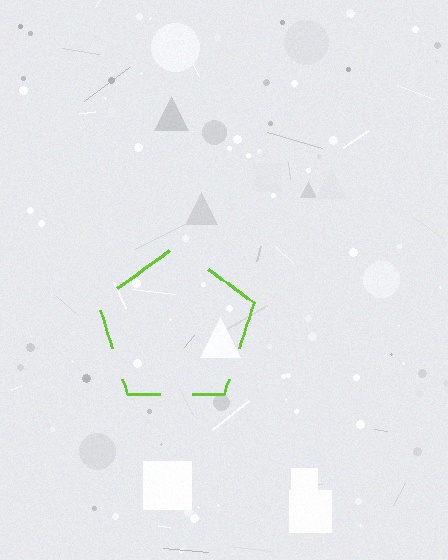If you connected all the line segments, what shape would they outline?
They would outline a pentagon.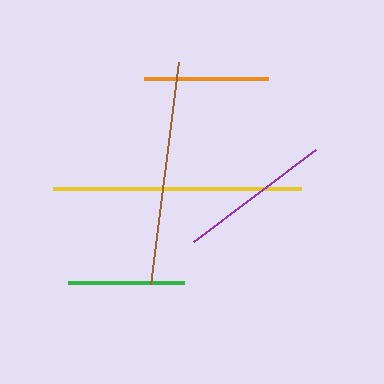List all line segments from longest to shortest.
From longest to shortest: yellow, brown, purple, orange, green.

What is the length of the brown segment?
The brown segment is approximately 225 pixels long.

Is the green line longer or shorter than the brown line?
The brown line is longer than the green line.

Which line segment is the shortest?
The green line is the shortest at approximately 116 pixels.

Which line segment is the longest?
The yellow line is the longest at approximately 248 pixels.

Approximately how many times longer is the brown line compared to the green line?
The brown line is approximately 1.9 times the length of the green line.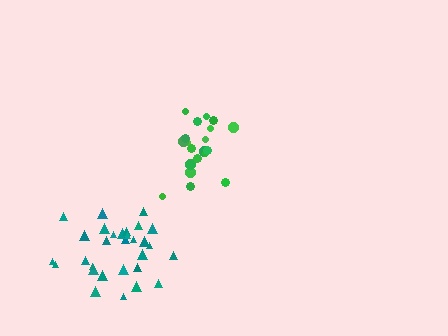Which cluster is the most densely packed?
Green.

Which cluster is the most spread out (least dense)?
Teal.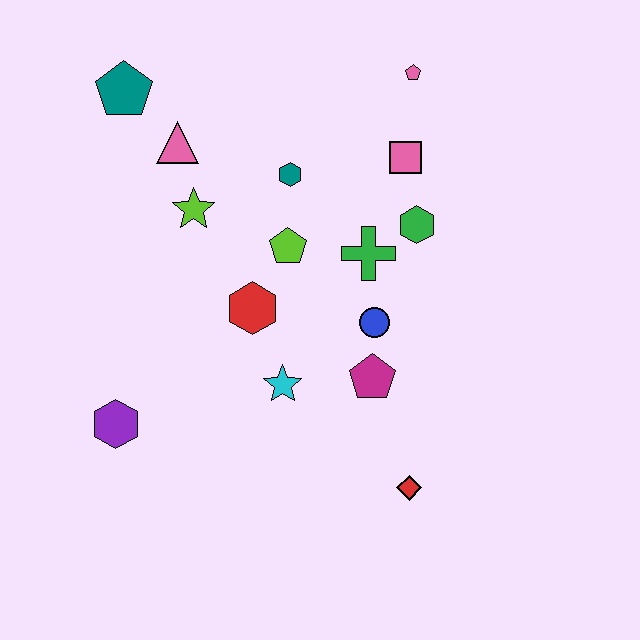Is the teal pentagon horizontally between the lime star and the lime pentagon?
No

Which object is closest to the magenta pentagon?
The blue circle is closest to the magenta pentagon.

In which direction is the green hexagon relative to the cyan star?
The green hexagon is above the cyan star.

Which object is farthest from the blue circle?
The teal pentagon is farthest from the blue circle.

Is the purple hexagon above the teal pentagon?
No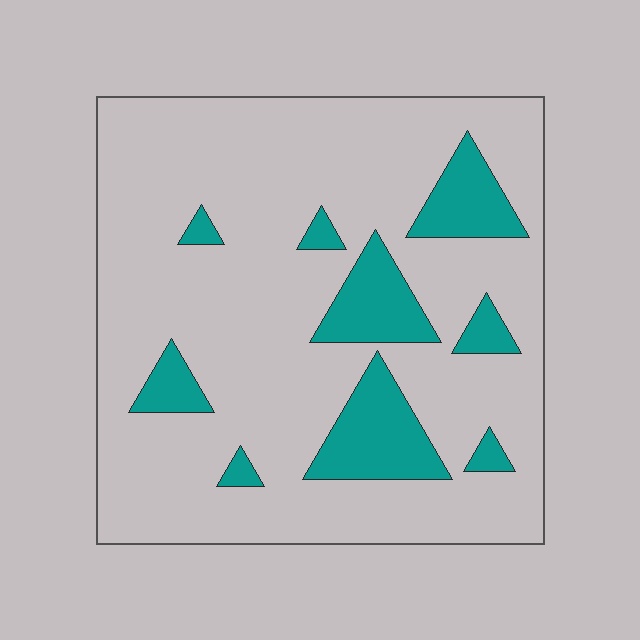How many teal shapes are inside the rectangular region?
9.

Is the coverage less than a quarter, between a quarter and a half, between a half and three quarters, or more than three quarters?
Less than a quarter.